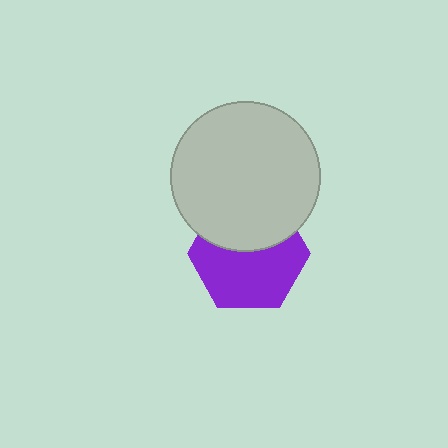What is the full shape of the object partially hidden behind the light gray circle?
The partially hidden object is a purple hexagon.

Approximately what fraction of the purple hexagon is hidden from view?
Roughly 40% of the purple hexagon is hidden behind the light gray circle.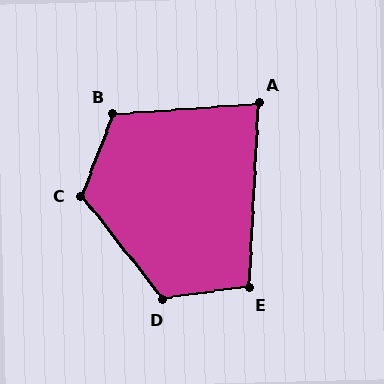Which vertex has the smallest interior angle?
A, at approximately 83 degrees.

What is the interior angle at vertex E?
Approximately 101 degrees (obtuse).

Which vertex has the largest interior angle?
D, at approximately 121 degrees.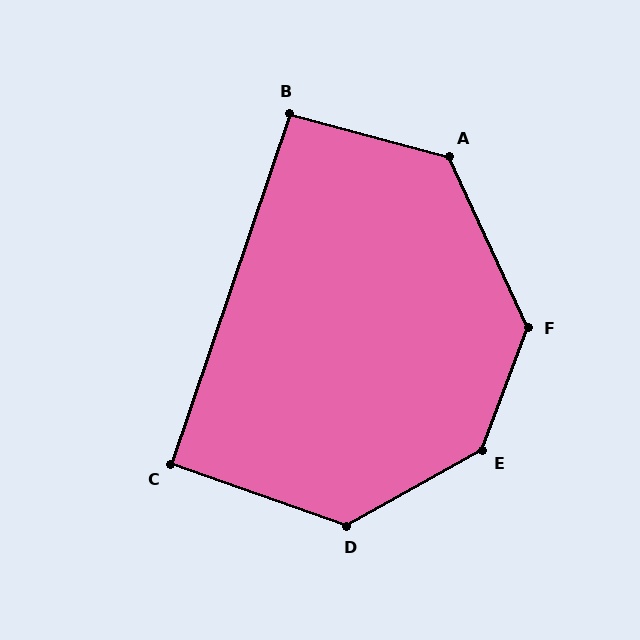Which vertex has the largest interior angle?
E, at approximately 140 degrees.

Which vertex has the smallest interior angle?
C, at approximately 91 degrees.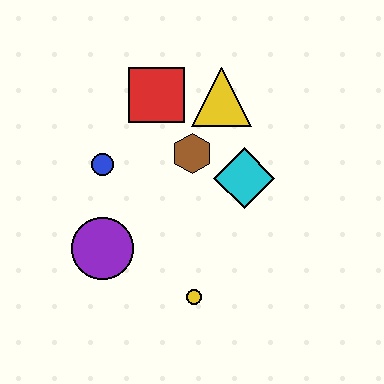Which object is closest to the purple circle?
The blue circle is closest to the purple circle.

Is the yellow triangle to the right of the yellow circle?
Yes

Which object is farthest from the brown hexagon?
The yellow circle is farthest from the brown hexagon.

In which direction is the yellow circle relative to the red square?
The yellow circle is below the red square.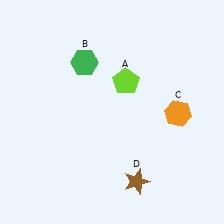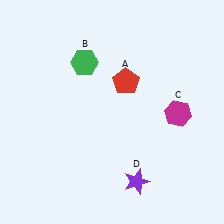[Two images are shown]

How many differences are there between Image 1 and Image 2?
There are 3 differences between the two images.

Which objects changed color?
A changed from lime to red. C changed from orange to magenta. D changed from brown to purple.